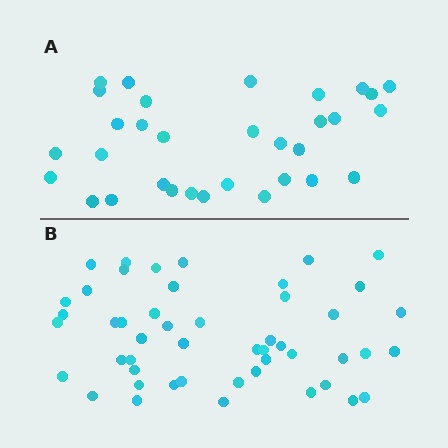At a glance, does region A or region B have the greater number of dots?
Region B (the bottom region) has more dots.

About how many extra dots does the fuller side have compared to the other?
Region B has approximately 15 more dots than region A.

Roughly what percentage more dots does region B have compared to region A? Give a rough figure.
About 55% more.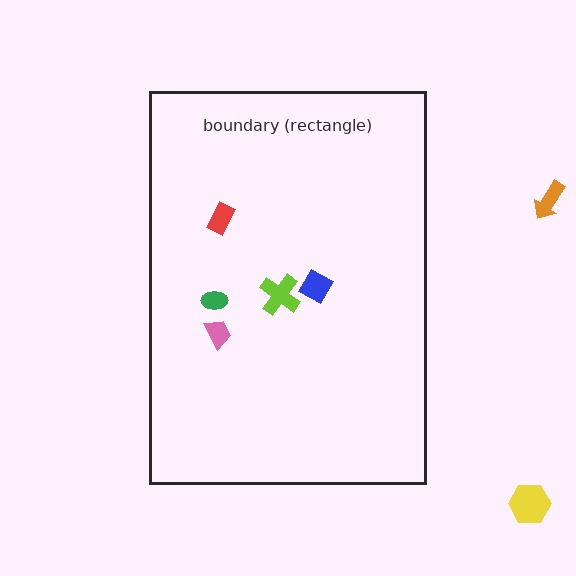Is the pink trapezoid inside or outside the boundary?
Inside.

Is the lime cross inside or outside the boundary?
Inside.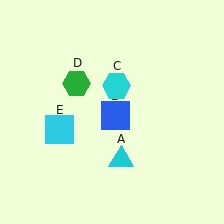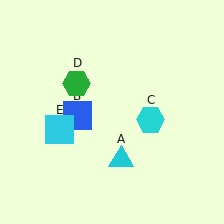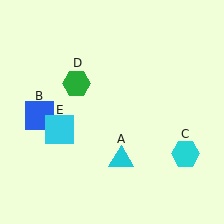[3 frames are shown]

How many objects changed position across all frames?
2 objects changed position: blue square (object B), cyan hexagon (object C).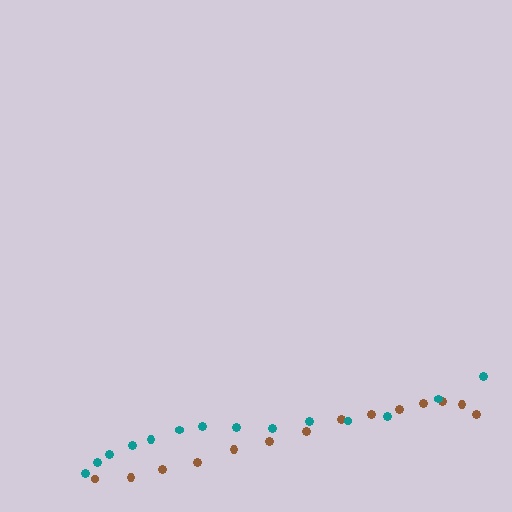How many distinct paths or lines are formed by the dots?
There are 2 distinct paths.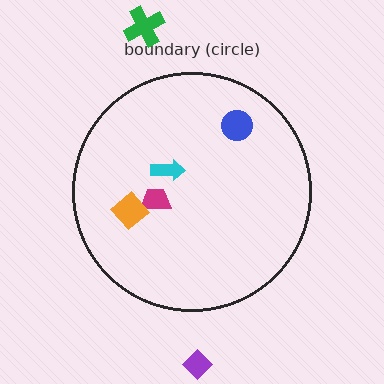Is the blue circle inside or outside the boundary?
Inside.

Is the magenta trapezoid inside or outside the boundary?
Inside.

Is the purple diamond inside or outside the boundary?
Outside.